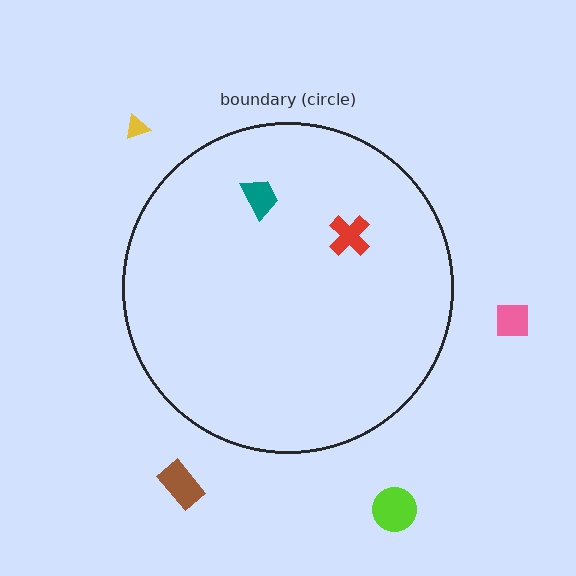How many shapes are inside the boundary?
2 inside, 4 outside.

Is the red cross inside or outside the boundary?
Inside.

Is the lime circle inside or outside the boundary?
Outside.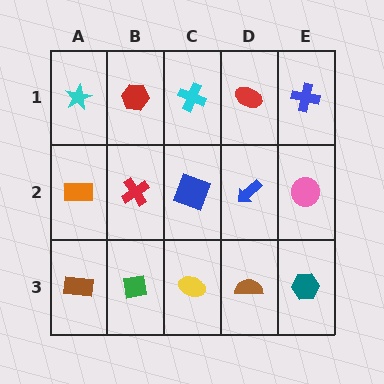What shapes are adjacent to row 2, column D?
A red ellipse (row 1, column D), a brown semicircle (row 3, column D), a blue square (row 2, column C), a pink circle (row 2, column E).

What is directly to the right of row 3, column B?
A yellow ellipse.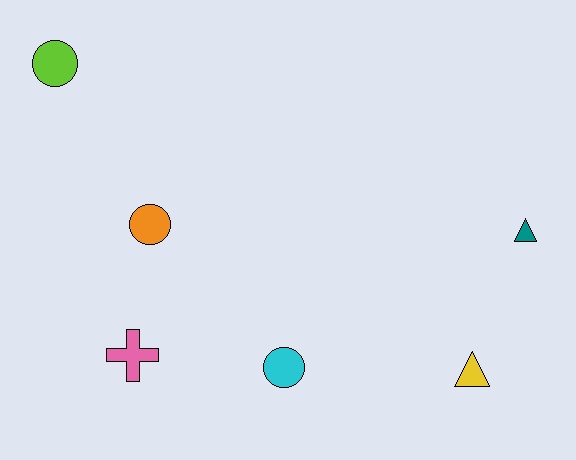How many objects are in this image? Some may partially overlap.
There are 6 objects.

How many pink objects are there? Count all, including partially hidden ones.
There is 1 pink object.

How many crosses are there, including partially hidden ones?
There is 1 cross.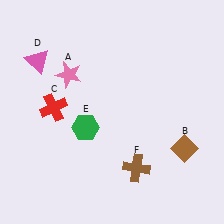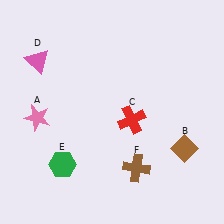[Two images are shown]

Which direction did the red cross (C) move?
The red cross (C) moved right.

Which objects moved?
The objects that moved are: the pink star (A), the red cross (C), the green hexagon (E).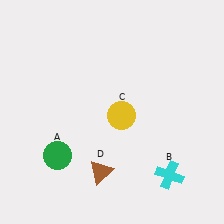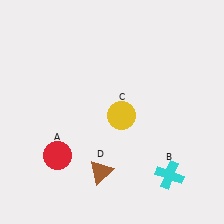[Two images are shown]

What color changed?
The circle (A) changed from green in Image 1 to red in Image 2.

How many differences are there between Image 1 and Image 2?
There is 1 difference between the two images.